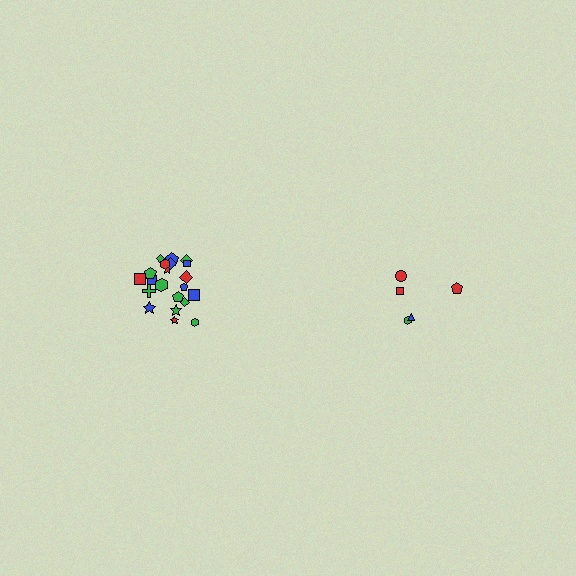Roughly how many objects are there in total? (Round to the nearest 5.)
Roughly 25 objects in total.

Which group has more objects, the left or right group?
The left group.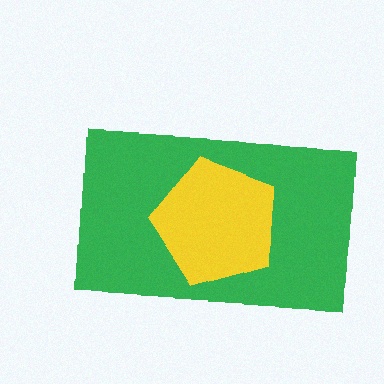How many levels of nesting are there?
2.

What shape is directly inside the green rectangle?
The yellow pentagon.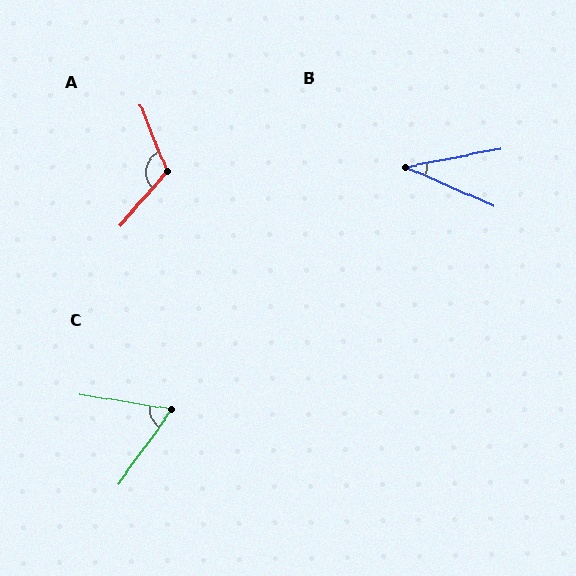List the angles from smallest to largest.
B (35°), C (64°), A (118°).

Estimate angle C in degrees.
Approximately 64 degrees.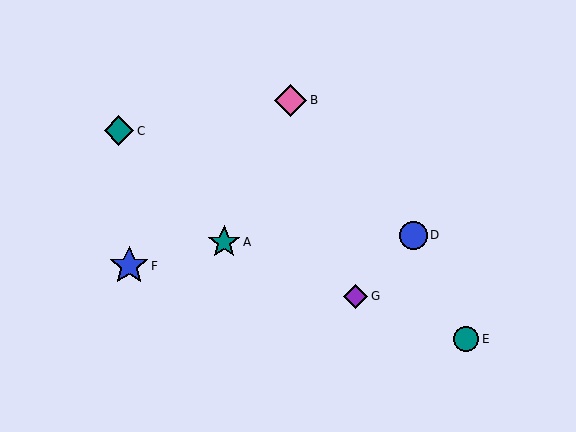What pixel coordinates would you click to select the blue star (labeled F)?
Click at (129, 266) to select the blue star F.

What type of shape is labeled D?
Shape D is a blue circle.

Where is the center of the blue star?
The center of the blue star is at (129, 266).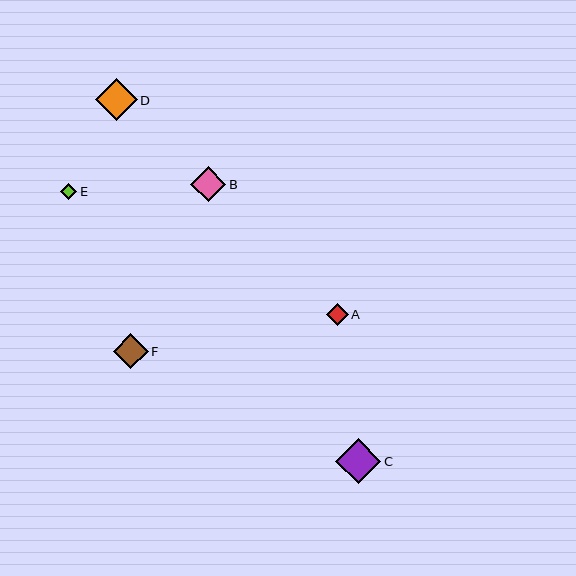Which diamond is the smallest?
Diamond E is the smallest with a size of approximately 16 pixels.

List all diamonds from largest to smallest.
From largest to smallest: C, D, B, F, A, E.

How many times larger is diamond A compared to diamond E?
Diamond A is approximately 1.3 times the size of diamond E.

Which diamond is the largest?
Diamond C is the largest with a size of approximately 45 pixels.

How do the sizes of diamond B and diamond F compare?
Diamond B and diamond F are approximately the same size.